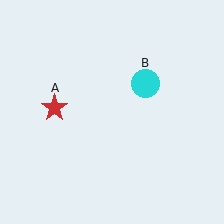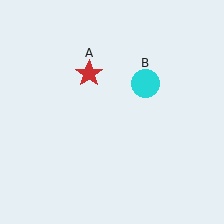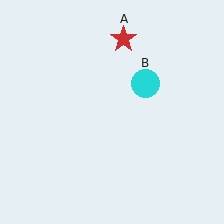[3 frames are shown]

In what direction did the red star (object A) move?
The red star (object A) moved up and to the right.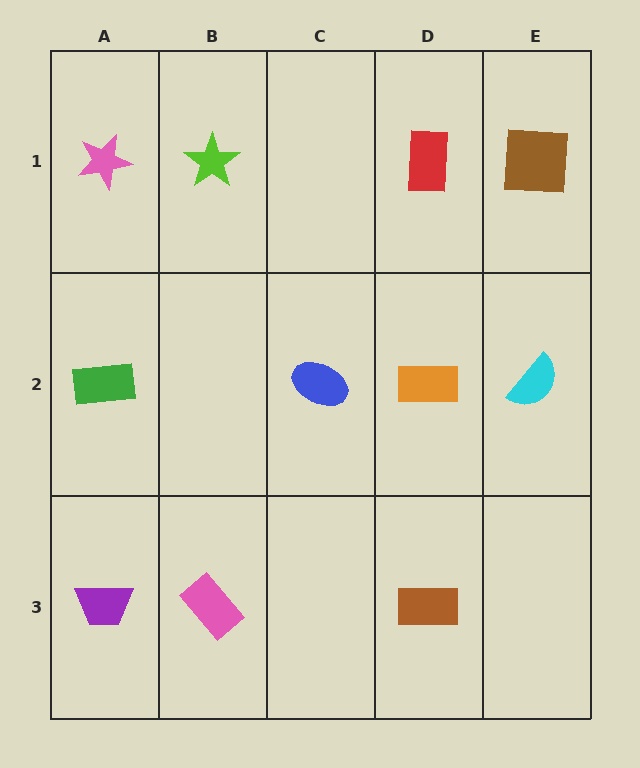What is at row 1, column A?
A pink star.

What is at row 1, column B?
A lime star.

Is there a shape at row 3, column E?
No, that cell is empty.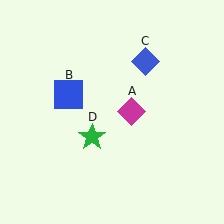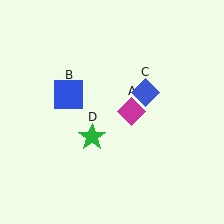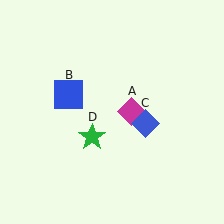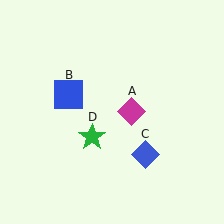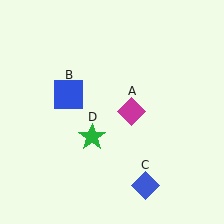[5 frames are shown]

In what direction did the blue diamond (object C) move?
The blue diamond (object C) moved down.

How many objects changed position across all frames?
1 object changed position: blue diamond (object C).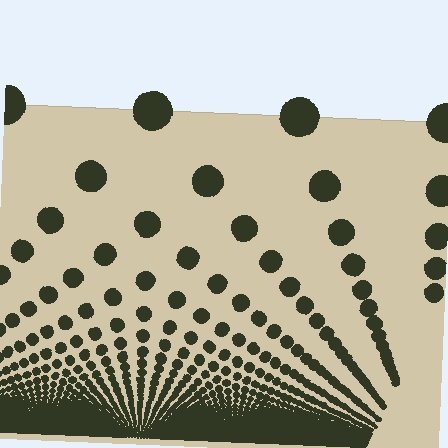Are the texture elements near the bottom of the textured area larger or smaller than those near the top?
Smaller. The gradient is inverted — elements near the bottom are smaller and denser.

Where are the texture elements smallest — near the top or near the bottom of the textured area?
Near the bottom.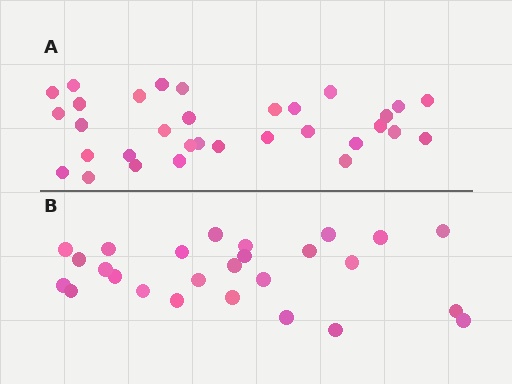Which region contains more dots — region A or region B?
Region A (the top region) has more dots.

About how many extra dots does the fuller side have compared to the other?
Region A has about 6 more dots than region B.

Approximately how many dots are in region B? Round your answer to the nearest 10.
About 30 dots. (The exact count is 26, which rounds to 30.)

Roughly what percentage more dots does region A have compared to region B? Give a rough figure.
About 25% more.